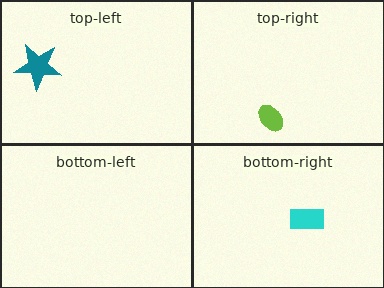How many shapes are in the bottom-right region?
1.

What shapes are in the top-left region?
The teal star.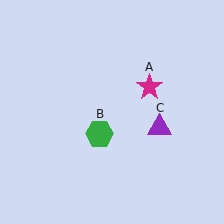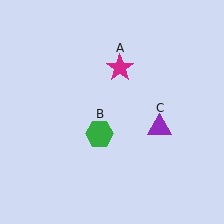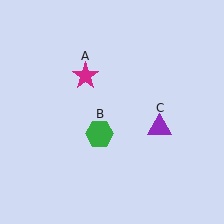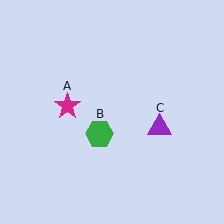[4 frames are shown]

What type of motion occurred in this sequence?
The magenta star (object A) rotated counterclockwise around the center of the scene.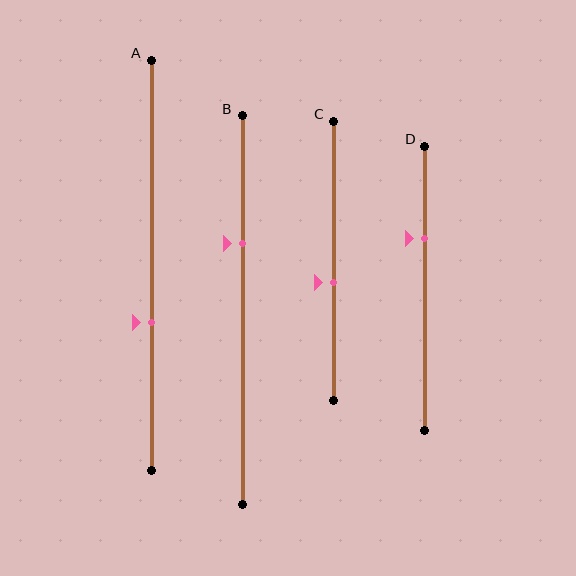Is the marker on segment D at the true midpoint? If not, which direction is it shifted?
No, the marker on segment D is shifted upward by about 18% of the segment length.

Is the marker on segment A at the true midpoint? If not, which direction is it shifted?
No, the marker on segment A is shifted downward by about 14% of the segment length.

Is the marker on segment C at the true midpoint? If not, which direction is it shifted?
No, the marker on segment C is shifted downward by about 8% of the segment length.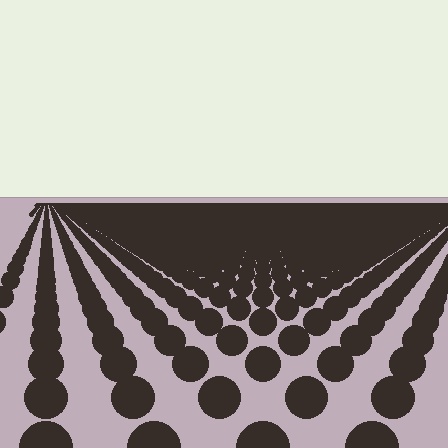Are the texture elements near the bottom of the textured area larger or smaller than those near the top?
Larger. Near the bottom, elements are closer to the viewer and appear at a bigger on-screen size.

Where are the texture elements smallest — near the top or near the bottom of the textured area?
Near the top.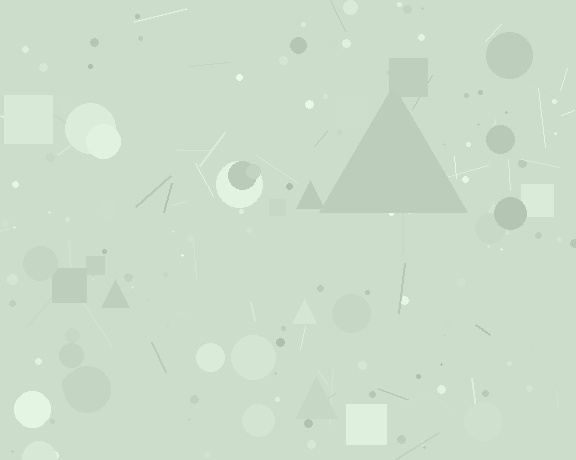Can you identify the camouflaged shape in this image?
The camouflaged shape is a triangle.